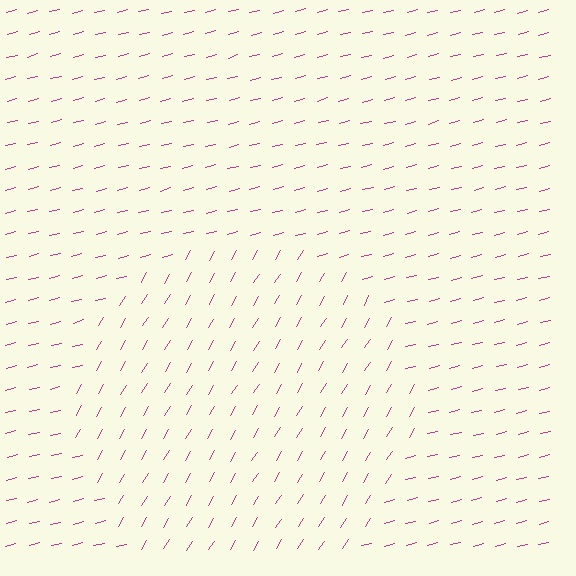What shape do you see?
I see a circle.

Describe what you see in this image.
The image is filled with small magenta line segments. A circle region in the image has lines oriented differently from the surrounding lines, creating a visible texture boundary.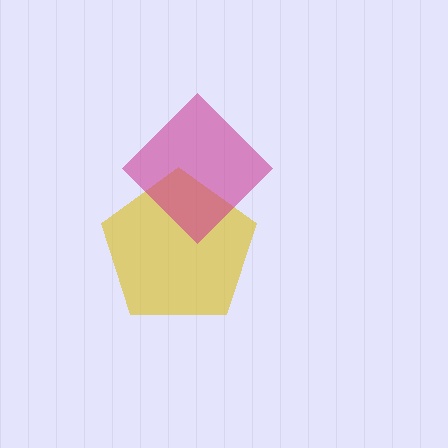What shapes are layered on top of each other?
The layered shapes are: a yellow pentagon, a magenta diamond.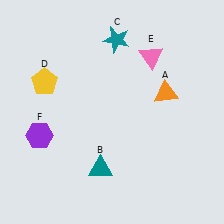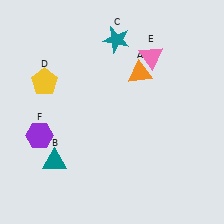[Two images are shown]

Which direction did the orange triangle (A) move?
The orange triangle (A) moved left.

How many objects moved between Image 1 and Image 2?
2 objects moved between the two images.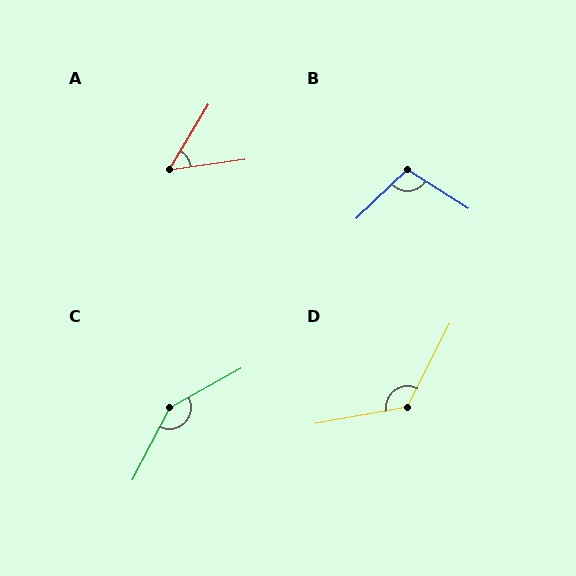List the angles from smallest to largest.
A (51°), B (104°), D (128°), C (146°).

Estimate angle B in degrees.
Approximately 104 degrees.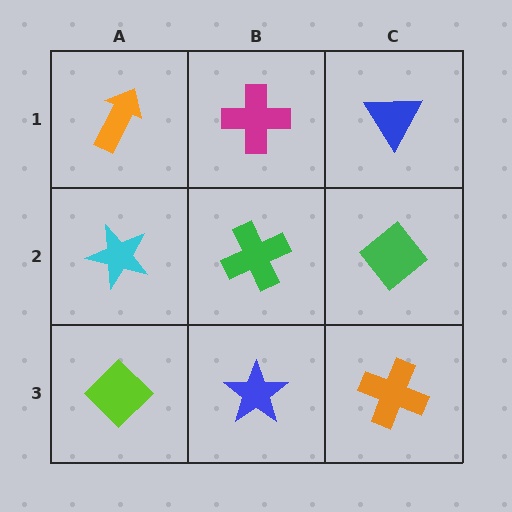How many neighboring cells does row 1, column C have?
2.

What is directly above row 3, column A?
A cyan star.